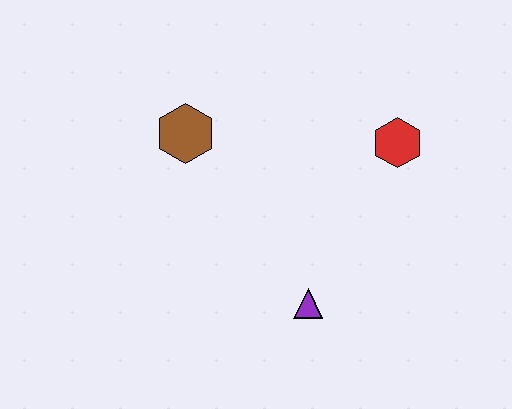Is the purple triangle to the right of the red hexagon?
No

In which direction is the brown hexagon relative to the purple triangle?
The brown hexagon is above the purple triangle.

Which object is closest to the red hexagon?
The purple triangle is closest to the red hexagon.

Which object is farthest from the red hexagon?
The brown hexagon is farthest from the red hexagon.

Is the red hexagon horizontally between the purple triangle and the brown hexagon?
No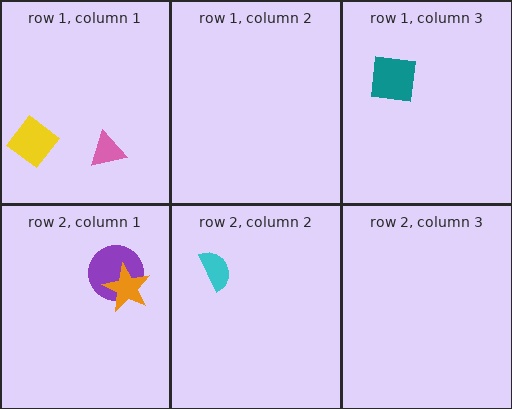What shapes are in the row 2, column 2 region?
The cyan semicircle.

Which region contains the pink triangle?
The row 1, column 1 region.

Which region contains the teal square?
The row 1, column 3 region.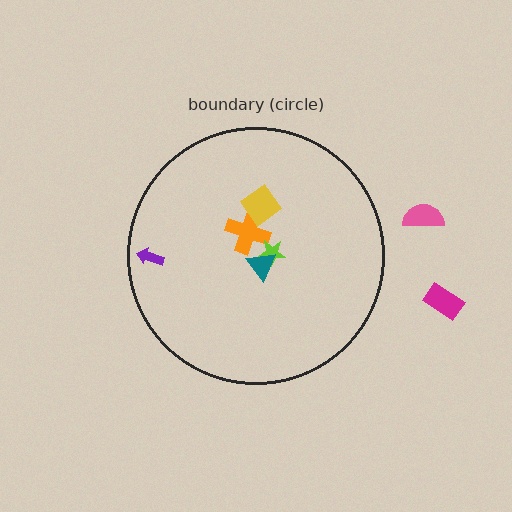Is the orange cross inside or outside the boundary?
Inside.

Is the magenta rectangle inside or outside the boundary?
Outside.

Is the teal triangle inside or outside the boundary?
Inside.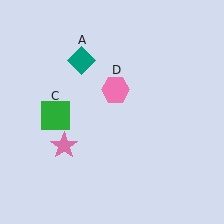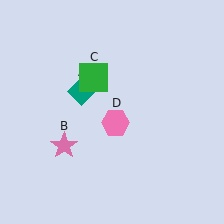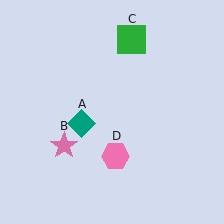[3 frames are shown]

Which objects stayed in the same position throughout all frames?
Pink star (object B) remained stationary.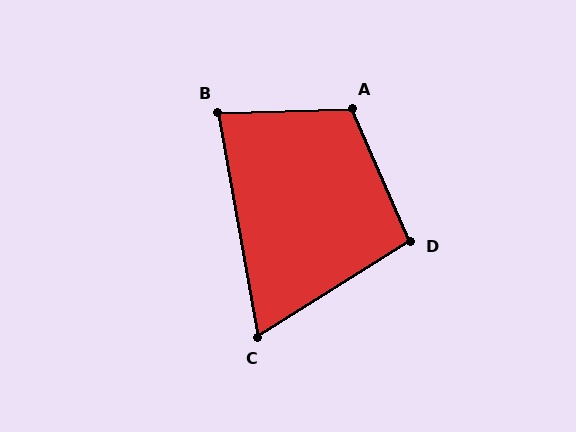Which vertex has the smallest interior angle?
C, at approximately 68 degrees.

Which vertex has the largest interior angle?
A, at approximately 112 degrees.